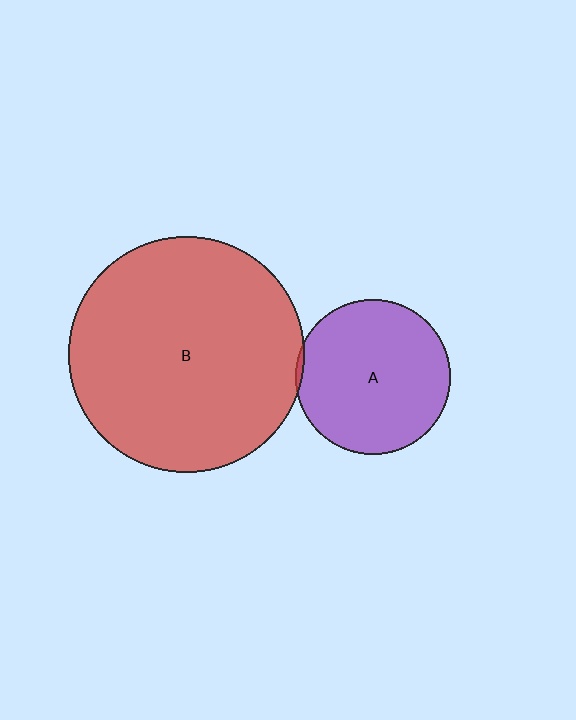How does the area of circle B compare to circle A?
Approximately 2.3 times.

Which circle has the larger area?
Circle B (red).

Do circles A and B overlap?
Yes.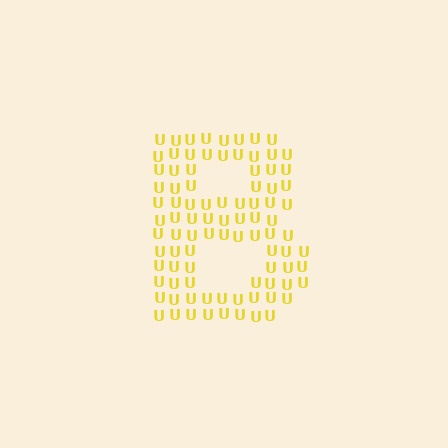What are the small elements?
The small elements are letter U's.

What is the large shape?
The large shape is the letter B.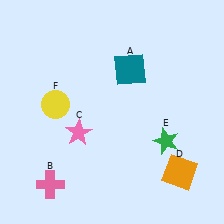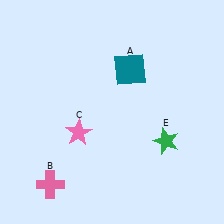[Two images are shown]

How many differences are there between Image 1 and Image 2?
There are 2 differences between the two images.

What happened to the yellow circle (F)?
The yellow circle (F) was removed in Image 2. It was in the top-left area of Image 1.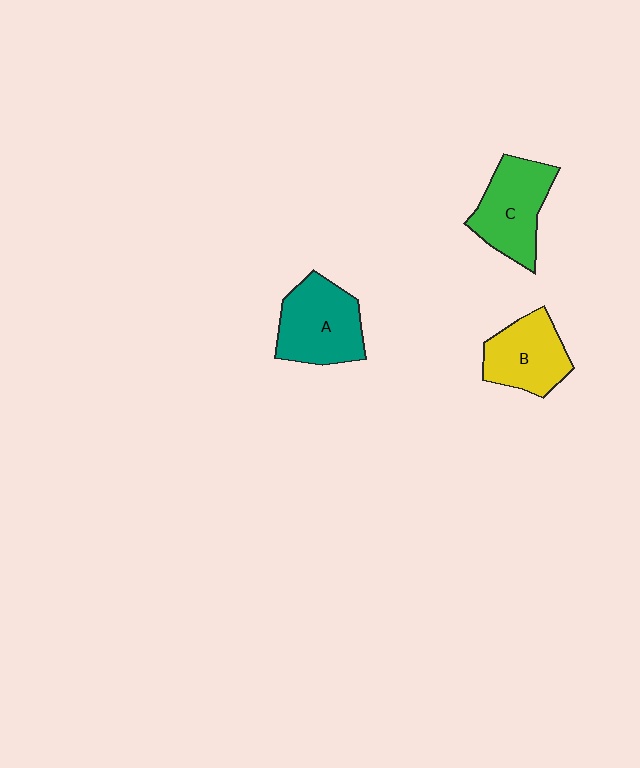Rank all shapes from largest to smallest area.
From largest to smallest: A (teal), C (green), B (yellow).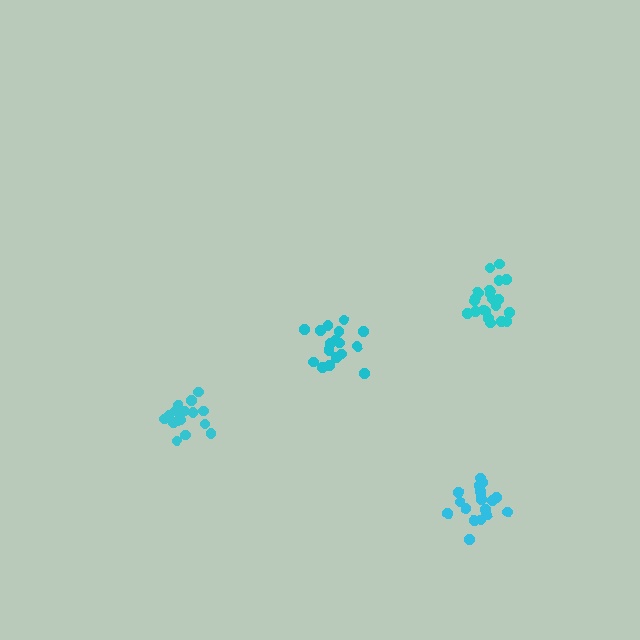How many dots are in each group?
Group 1: 16 dots, Group 2: 17 dots, Group 3: 21 dots, Group 4: 18 dots (72 total).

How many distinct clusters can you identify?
There are 4 distinct clusters.